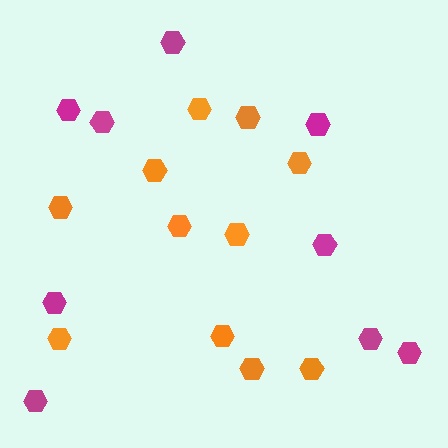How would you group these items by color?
There are 2 groups: one group of magenta hexagons (9) and one group of orange hexagons (11).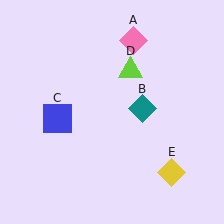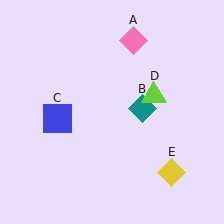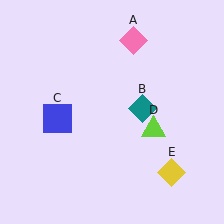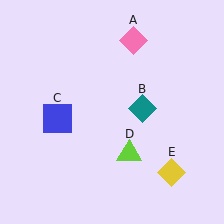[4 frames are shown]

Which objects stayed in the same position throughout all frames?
Pink diamond (object A) and teal diamond (object B) and blue square (object C) and yellow diamond (object E) remained stationary.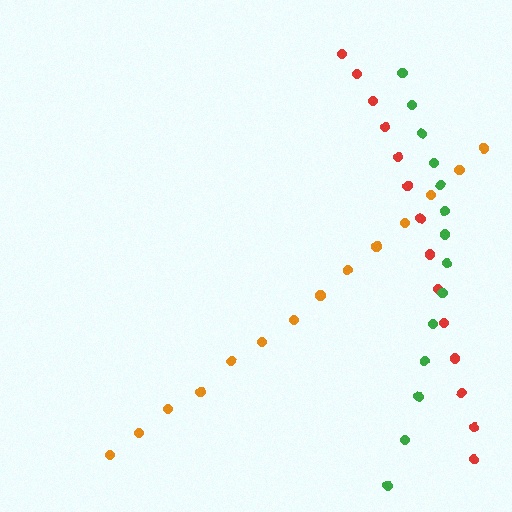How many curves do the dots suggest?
There are 3 distinct paths.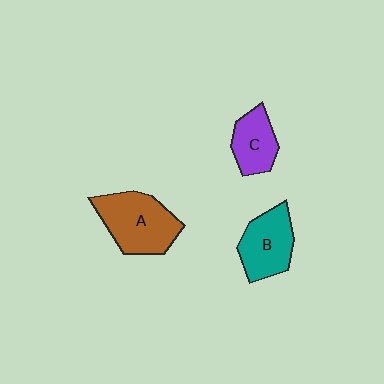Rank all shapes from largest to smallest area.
From largest to smallest: A (brown), B (teal), C (purple).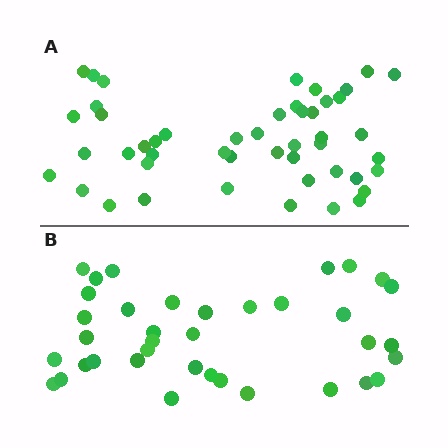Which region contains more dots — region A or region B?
Region A (the top region) has more dots.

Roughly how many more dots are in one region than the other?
Region A has roughly 12 or so more dots than region B.